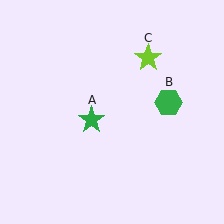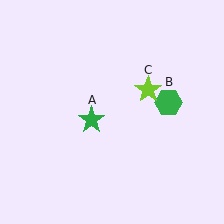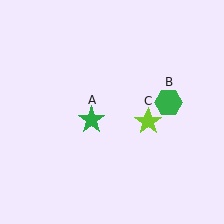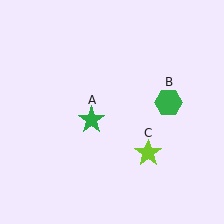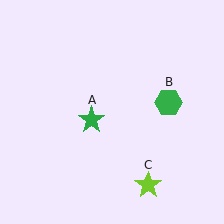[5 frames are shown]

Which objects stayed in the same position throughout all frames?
Green star (object A) and green hexagon (object B) remained stationary.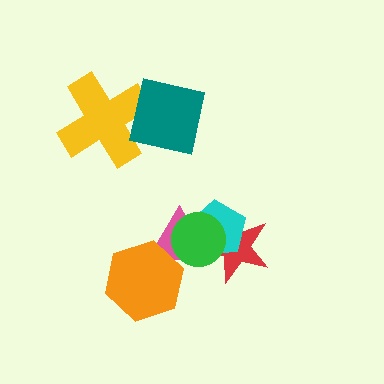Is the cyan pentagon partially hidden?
Yes, it is partially covered by another shape.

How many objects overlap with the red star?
3 objects overlap with the red star.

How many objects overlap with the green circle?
3 objects overlap with the green circle.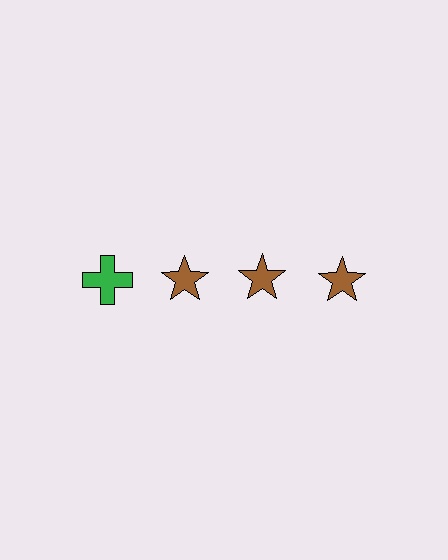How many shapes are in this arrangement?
There are 4 shapes arranged in a grid pattern.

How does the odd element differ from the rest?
It differs in both color (green instead of brown) and shape (cross instead of star).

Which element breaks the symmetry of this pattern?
The green cross in the top row, leftmost column breaks the symmetry. All other shapes are brown stars.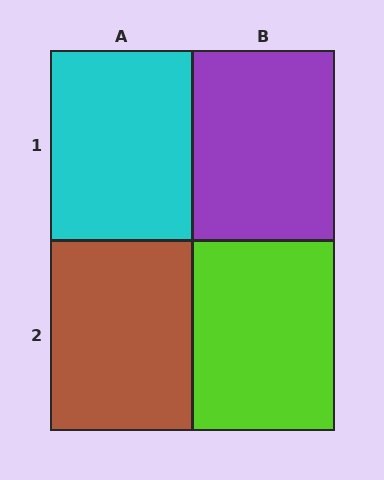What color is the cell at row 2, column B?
Lime.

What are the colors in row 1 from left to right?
Cyan, purple.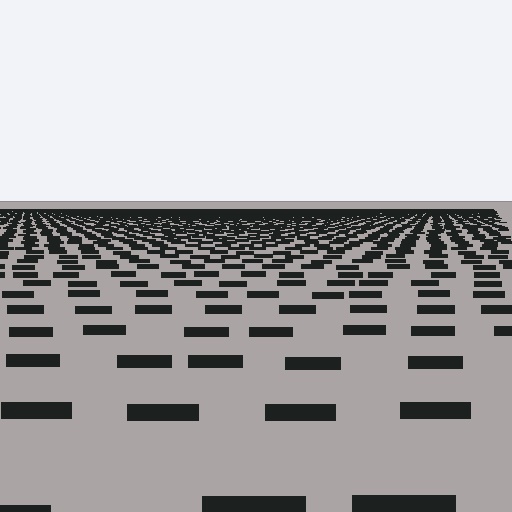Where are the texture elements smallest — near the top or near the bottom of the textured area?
Near the top.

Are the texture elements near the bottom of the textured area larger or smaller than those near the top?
Larger. Near the bottom, elements are closer to the viewer and appear at a bigger on-screen size.